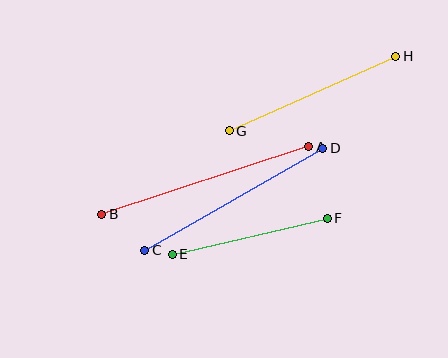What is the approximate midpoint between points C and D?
The midpoint is at approximately (234, 199) pixels.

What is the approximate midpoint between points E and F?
The midpoint is at approximately (250, 236) pixels.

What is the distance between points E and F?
The distance is approximately 159 pixels.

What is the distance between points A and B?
The distance is approximately 218 pixels.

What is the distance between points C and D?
The distance is approximately 205 pixels.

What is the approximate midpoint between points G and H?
The midpoint is at approximately (312, 93) pixels.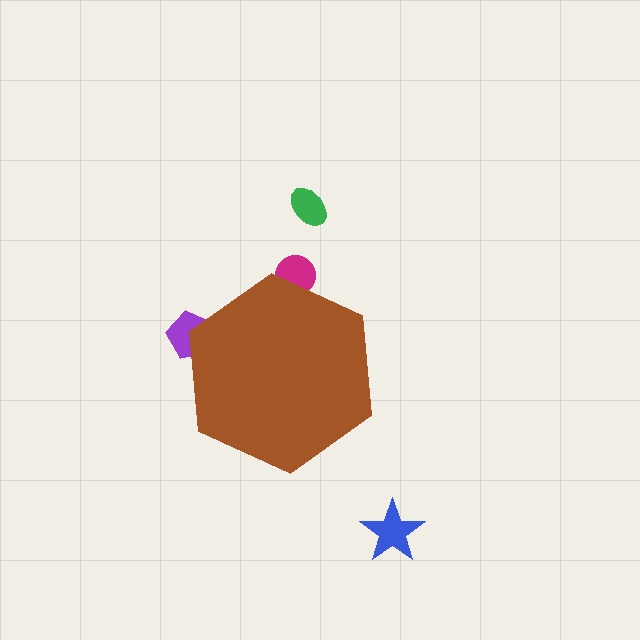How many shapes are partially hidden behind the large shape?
2 shapes are partially hidden.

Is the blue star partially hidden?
No, the blue star is fully visible.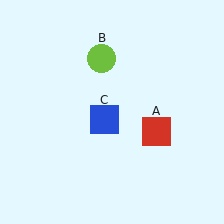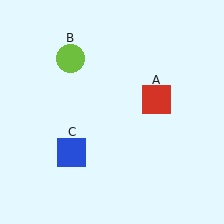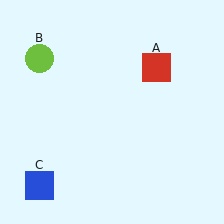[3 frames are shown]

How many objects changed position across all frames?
3 objects changed position: red square (object A), lime circle (object B), blue square (object C).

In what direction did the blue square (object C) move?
The blue square (object C) moved down and to the left.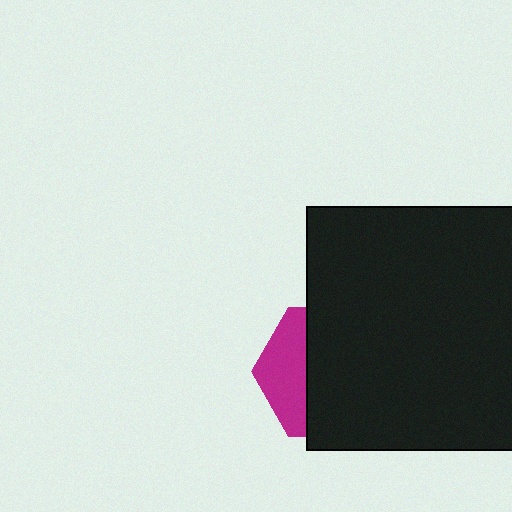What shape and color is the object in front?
The object in front is a black square.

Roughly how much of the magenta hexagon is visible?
A small part of it is visible (roughly 32%).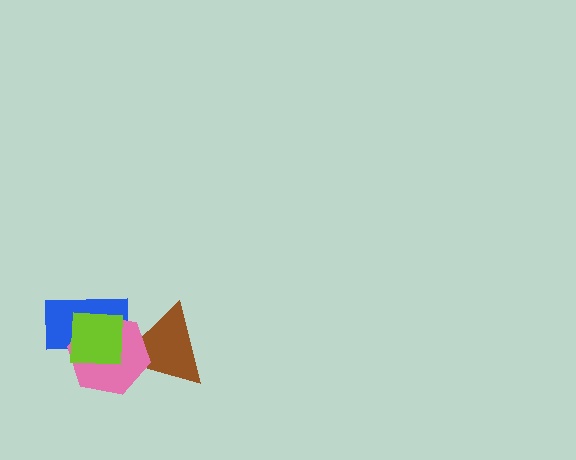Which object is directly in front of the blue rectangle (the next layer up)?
The pink hexagon is directly in front of the blue rectangle.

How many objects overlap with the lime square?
3 objects overlap with the lime square.